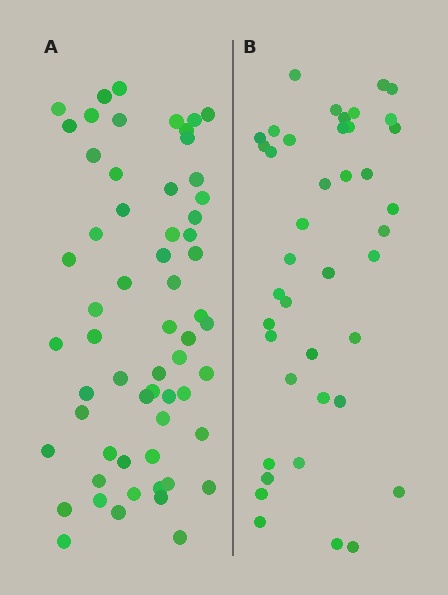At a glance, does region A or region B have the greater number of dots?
Region A (the left region) has more dots.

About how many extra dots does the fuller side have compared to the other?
Region A has approximately 20 more dots than region B.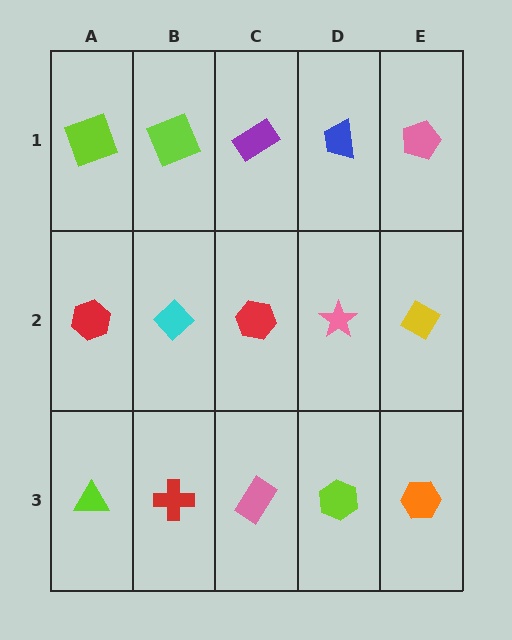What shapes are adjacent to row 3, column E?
A yellow diamond (row 2, column E), a lime hexagon (row 3, column D).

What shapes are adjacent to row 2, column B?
A lime square (row 1, column B), a red cross (row 3, column B), a red hexagon (row 2, column A), a red hexagon (row 2, column C).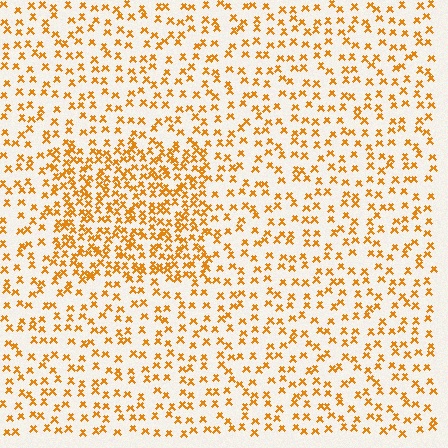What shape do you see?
I see a rectangle.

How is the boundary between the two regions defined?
The boundary is defined by a change in element density (approximately 2.1x ratio). All elements are the same color, size, and shape.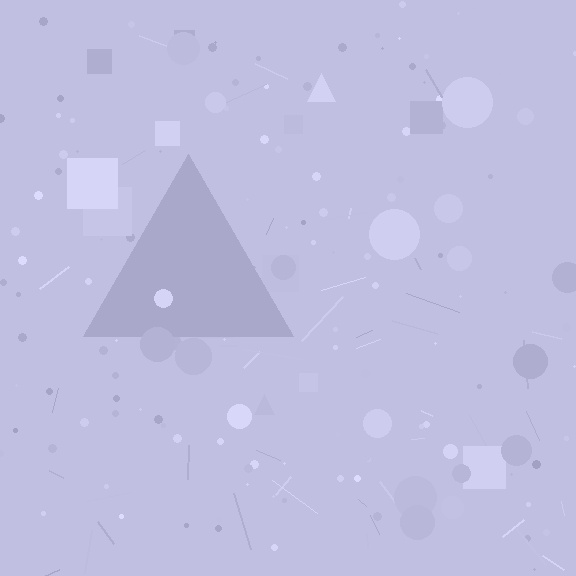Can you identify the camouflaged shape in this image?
The camouflaged shape is a triangle.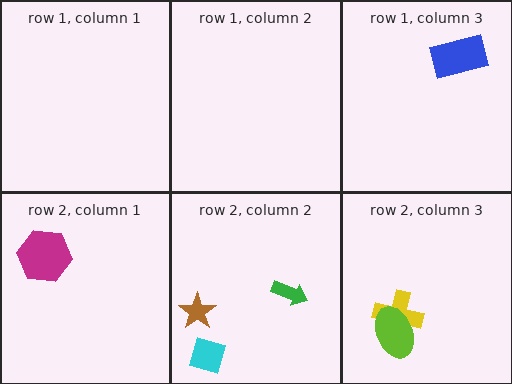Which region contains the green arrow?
The row 2, column 2 region.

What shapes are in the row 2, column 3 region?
The yellow cross, the lime ellipse.